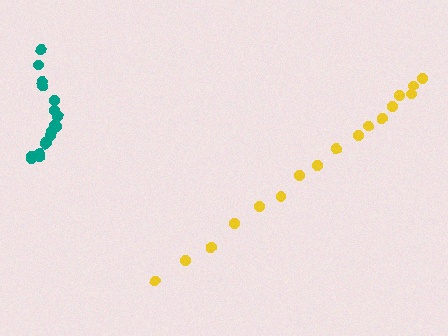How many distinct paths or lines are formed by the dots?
There are 2 distinct paths.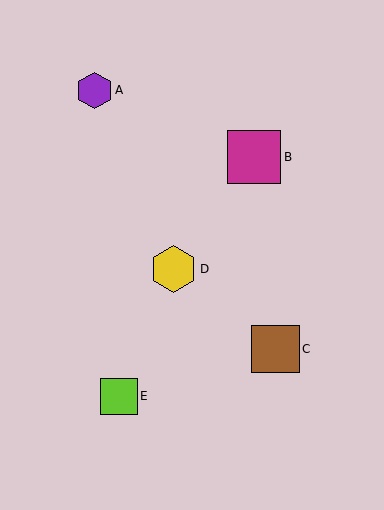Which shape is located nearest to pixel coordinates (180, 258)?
The yellow hexagon (labeled D) at (173, 269) is nearest to that location.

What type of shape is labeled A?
Shape A is a purple hexagon.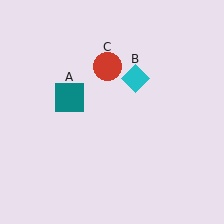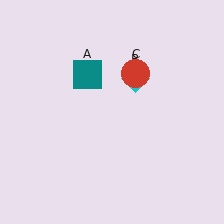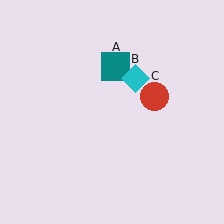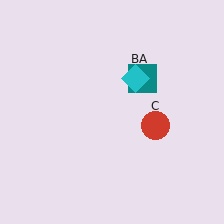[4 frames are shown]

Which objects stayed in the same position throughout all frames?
Cyan diamond (object B) remained stationary.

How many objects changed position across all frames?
2 objects changed position: teal square (object A), red circle (object C).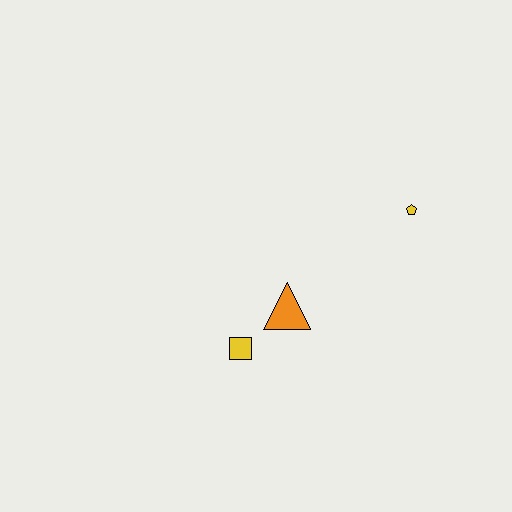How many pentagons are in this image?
There is 1 pentagon.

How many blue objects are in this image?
There are no blue objects.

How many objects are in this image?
There are 3 objects.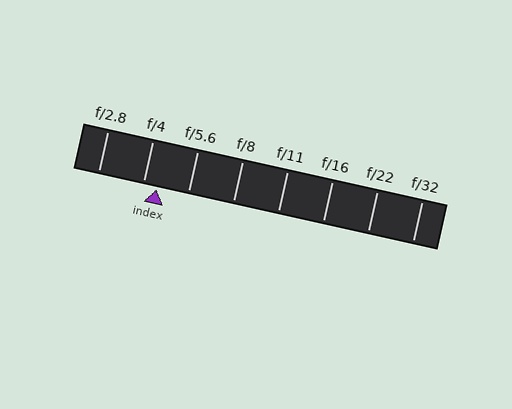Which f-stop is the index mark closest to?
The index mark is closest to f/4.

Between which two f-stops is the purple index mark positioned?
The index mark is between f/4 and f/5.6.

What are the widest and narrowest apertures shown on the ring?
The widest aperture shown is f/2.8 and the narrowest is f/32.